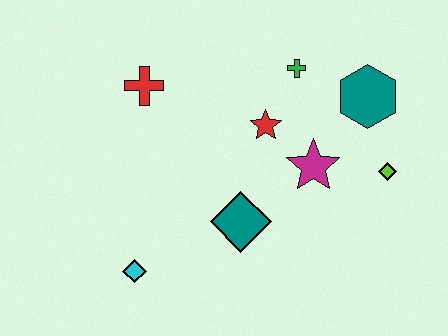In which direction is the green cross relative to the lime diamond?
The green cross is above the lime diamond.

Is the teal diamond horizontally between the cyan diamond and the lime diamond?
Yes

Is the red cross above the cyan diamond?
Yes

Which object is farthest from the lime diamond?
The cyan diamond is farthest from the lime diamond.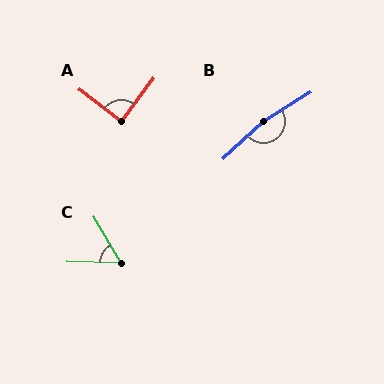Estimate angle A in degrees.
Approximately 89 degrees.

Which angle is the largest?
B, at approximately 169 degrees.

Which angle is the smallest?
C, at approximately 58 degrees.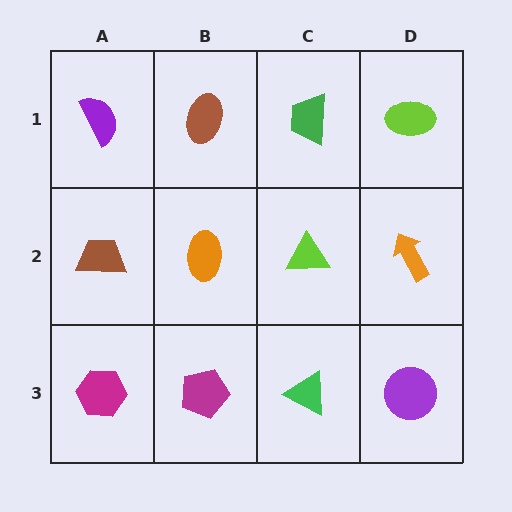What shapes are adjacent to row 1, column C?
A lime triangle (row 2, column C), a brown ellipse (row 1, column B), a lime ellipse (row 1, column D).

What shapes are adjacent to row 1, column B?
An orange ellipse (row 2, column B), a purple semicircle (row 1, column A), a green trapezoid (row 1, column C).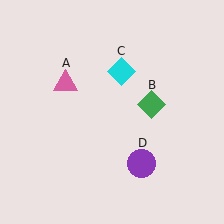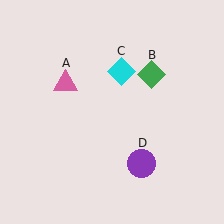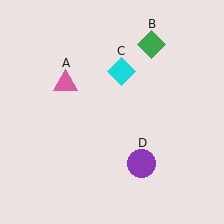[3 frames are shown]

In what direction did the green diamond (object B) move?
The green diamond (object B) moved up.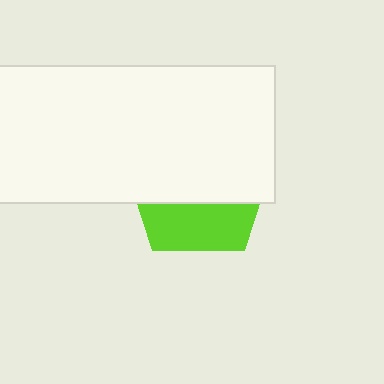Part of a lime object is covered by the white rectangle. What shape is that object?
It is a pentagon.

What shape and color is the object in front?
The object in front is a white rectangle.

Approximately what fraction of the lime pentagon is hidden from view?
Roughly 65% of the lime pentagon is hidden behind the white rectangle.